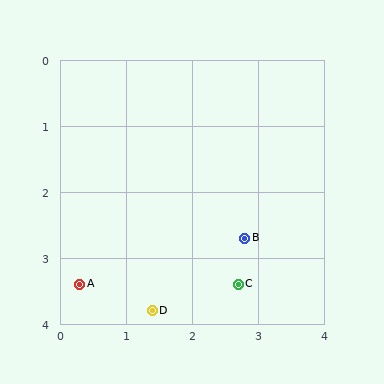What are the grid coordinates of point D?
Point D is at approximately (1.4, 3.8).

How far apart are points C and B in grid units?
Points C and B are about 0.7 grid units apart.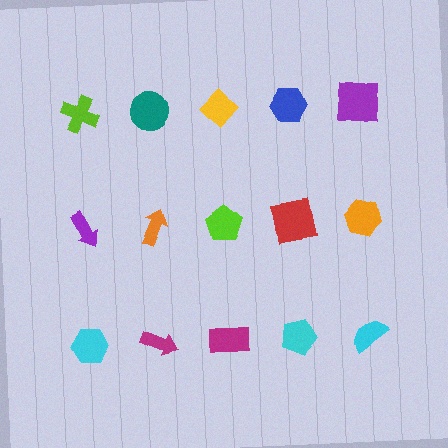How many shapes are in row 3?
5 shapes.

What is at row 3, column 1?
A cyan hexagon.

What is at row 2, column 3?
A lime pentagon.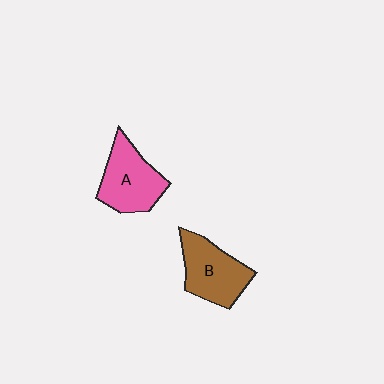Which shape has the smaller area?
Shape B (brown).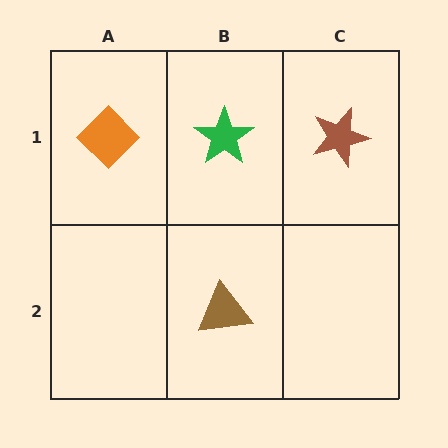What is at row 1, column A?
An orange diamond.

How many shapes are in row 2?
1 shape.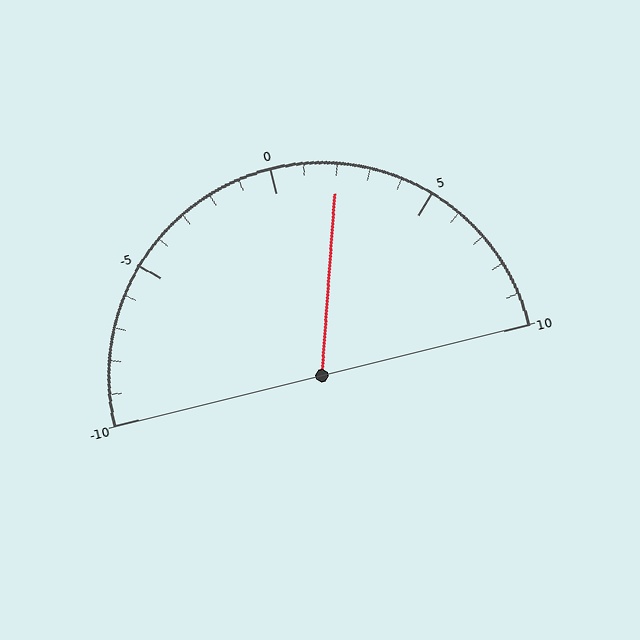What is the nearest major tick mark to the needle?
The nearest major tick mark is 0.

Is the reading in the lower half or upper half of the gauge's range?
The reading is in the upper half of the range (-10 to 10).